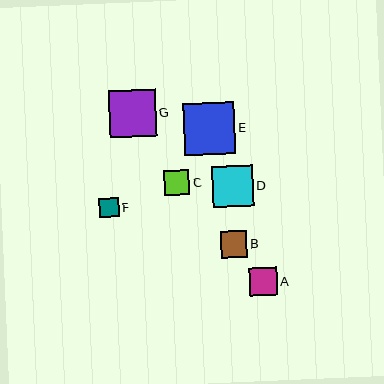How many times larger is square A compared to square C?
Square A is approximately 1.1 times the size of square C.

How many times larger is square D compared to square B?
Square D is approximately 1.5 times the size of square B.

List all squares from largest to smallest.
From largest to smallest: E, G, D, A, B, C, F.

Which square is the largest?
Square E is the largest with a size of approximately 52 pixels.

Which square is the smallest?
Square F is the smallest with a size of approximately 19 pixels.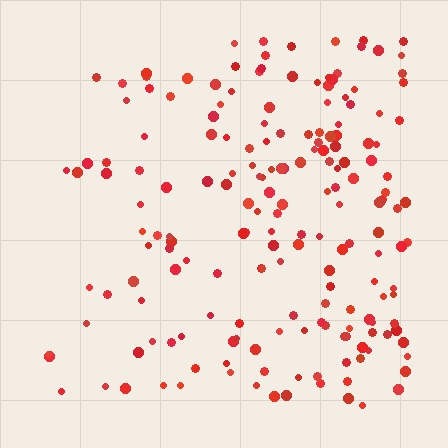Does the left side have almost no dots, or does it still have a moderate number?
Still a moderate number, just noticeably fewer than the right.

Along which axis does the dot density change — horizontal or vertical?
Horizontal.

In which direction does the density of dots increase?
From left to right, with the right side densest.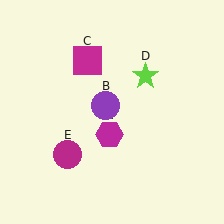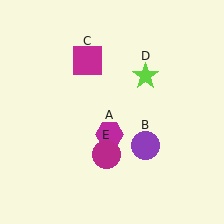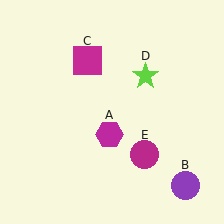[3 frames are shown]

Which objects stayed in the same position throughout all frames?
Magenta hexagon (object A) and magenta square (object C) and lime star (object D) remained stationary.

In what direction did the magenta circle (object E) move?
The magenta circle (object E) moved right.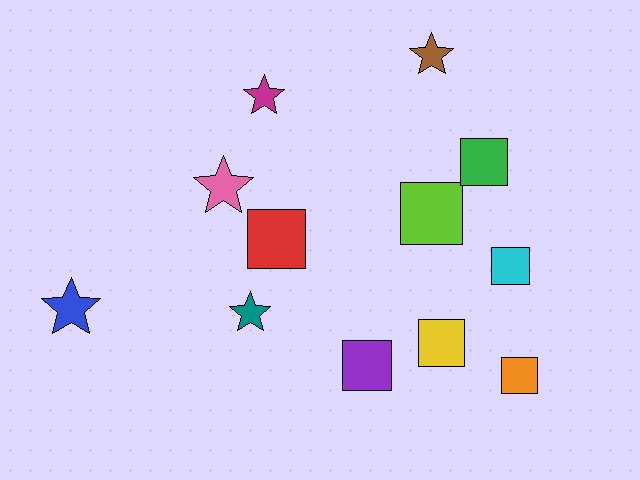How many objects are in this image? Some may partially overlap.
There are 12 objects.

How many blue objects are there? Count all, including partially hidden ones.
There is 1 blue object.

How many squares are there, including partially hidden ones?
There are 7 squares.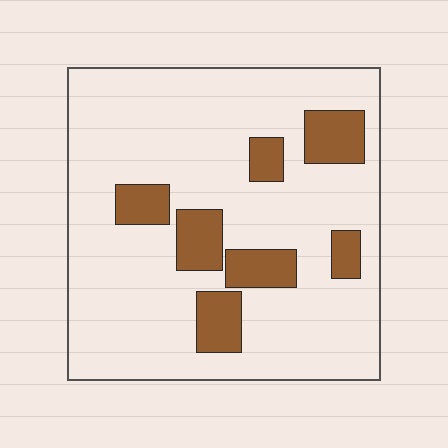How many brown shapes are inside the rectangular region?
7.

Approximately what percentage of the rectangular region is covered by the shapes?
Approximately 15%.